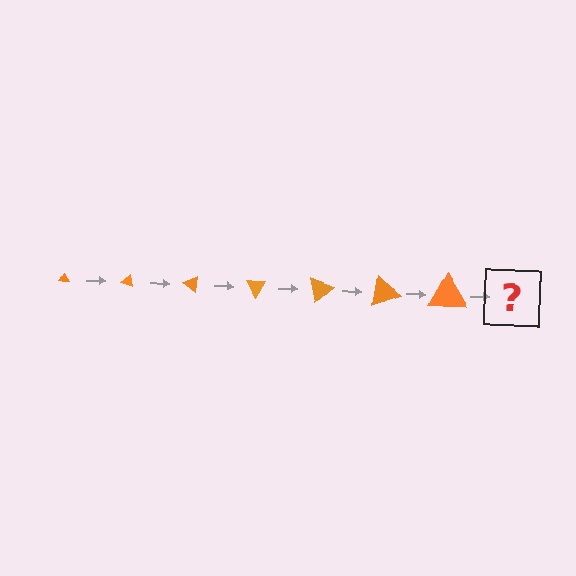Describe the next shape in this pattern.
It should be a triangle, larger than the previous one and rotated 140 degrees from the start.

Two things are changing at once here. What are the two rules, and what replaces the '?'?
The two rules are that the triangle grows larger each step and it rotates 20 degrees each step. The '?' should be a triangle, larger than the previous one and rotated 140 degrees from the start.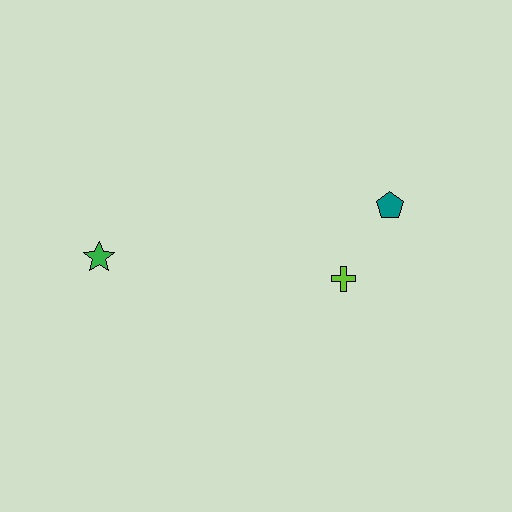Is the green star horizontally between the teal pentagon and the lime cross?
No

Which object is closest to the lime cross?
The teal pentagon is closest to the lime cross.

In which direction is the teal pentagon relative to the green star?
The teal pentagon is to the right of the green star.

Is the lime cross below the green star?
Yes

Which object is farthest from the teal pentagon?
The green star is farthest from the teal pentagon.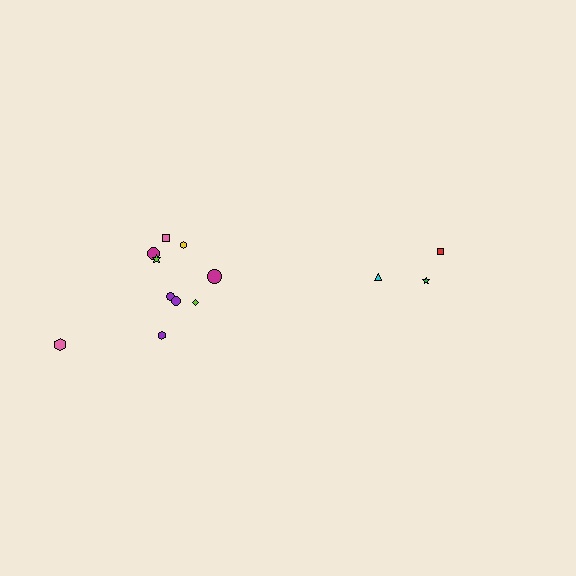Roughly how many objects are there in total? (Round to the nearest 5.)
Roughly 15 objects in total.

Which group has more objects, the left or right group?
The left group.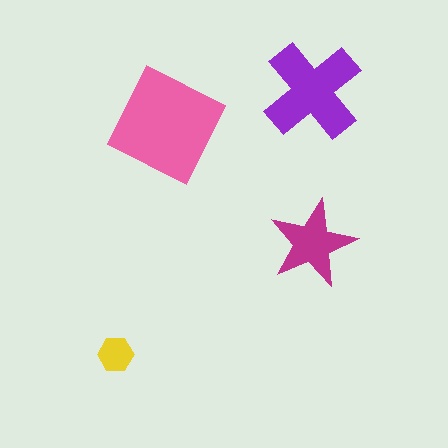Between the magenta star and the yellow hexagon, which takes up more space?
The magenta star.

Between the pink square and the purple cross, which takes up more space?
The pink square.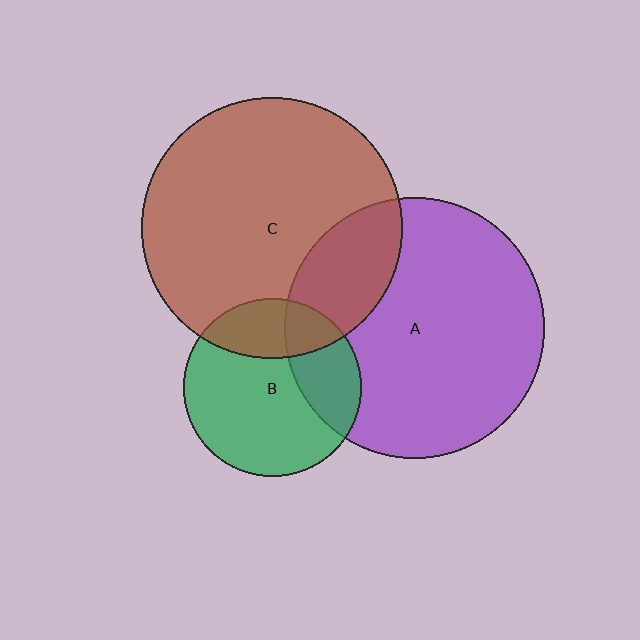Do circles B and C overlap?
Yes.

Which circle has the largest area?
Circle A (purple).